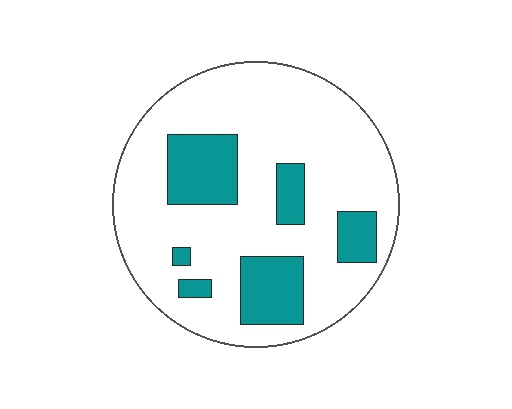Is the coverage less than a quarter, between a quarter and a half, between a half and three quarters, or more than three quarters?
Less than a quarter.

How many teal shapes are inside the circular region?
6.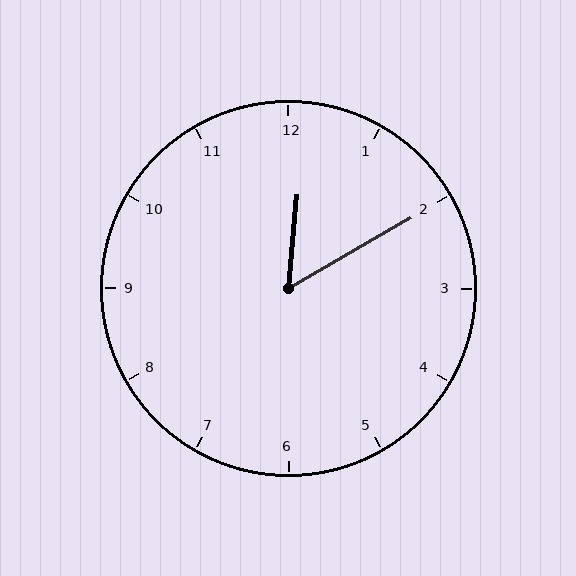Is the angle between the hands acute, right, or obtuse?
It is acute.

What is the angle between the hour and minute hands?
Approximately 55 degrees.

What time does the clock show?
12:10.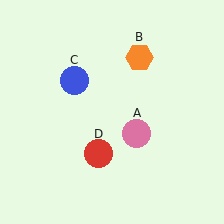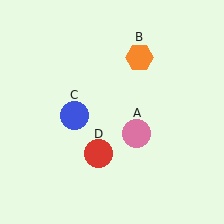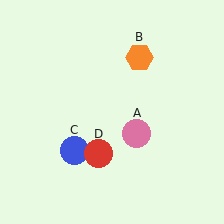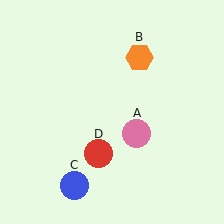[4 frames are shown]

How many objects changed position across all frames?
1 object changed position: blue circle (object C).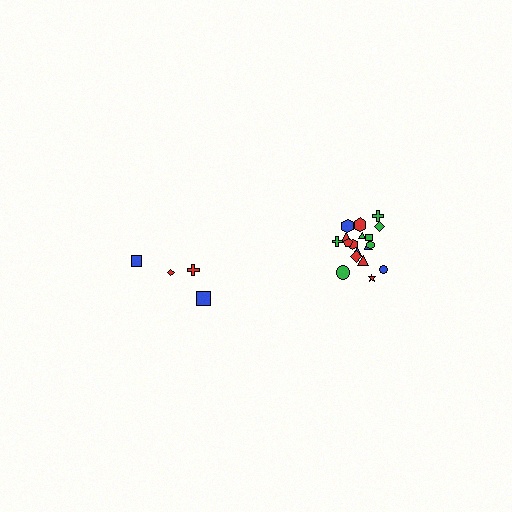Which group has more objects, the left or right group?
The right group.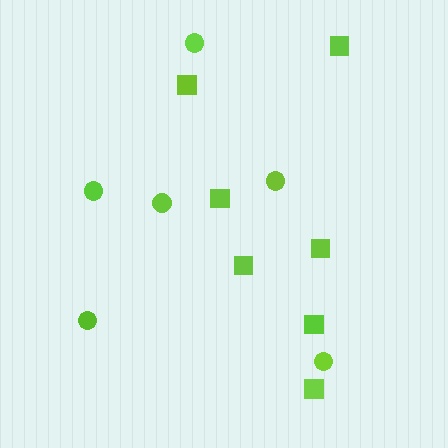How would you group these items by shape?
There are 2 groups: one group of circles (6) and one group of squares (7).